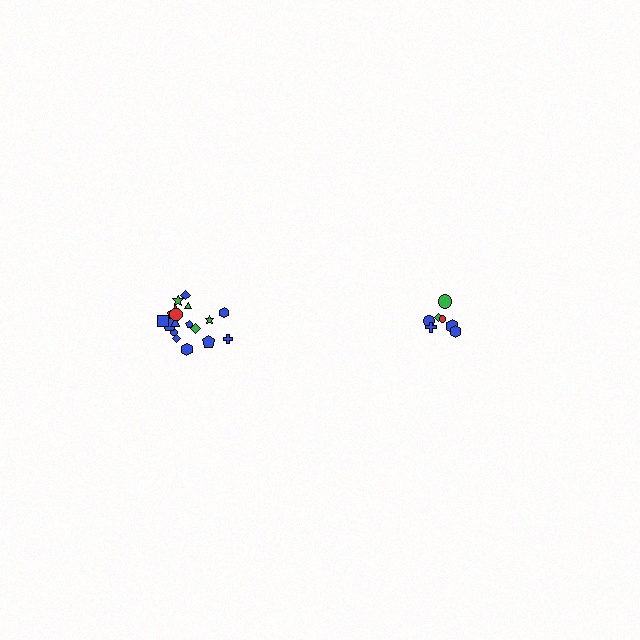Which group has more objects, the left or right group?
The left group.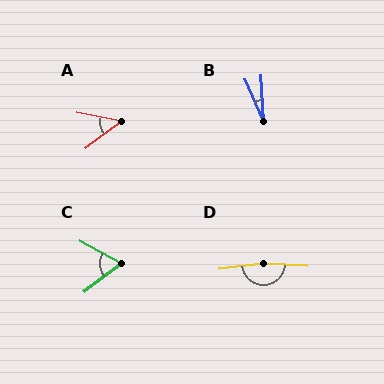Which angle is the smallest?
B, at approximately 20 degrees.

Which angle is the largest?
D, at approximately 169 degrees.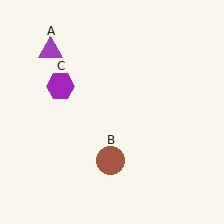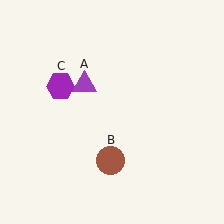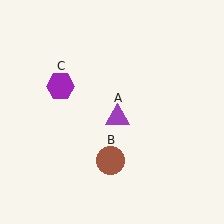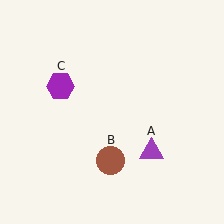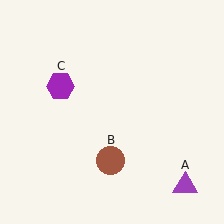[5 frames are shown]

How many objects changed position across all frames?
1 object changed position: purple triangle (object A).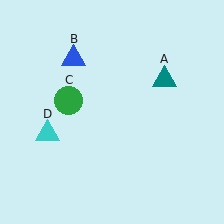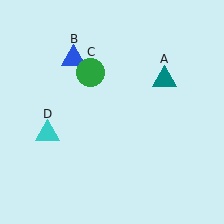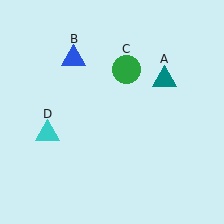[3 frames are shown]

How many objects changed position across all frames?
1 object changed position: green circle (object C).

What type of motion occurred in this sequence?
The green circle (object C) rotated clockwise around the center of the scene.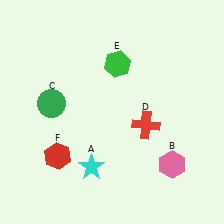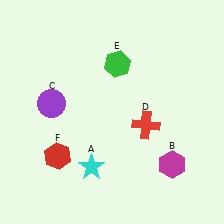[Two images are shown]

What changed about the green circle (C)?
In Image 1, C is green. In Image 2, it changed to purple.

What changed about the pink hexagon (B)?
In Image 1, B is pink. In Image 2, it changed to magenta.